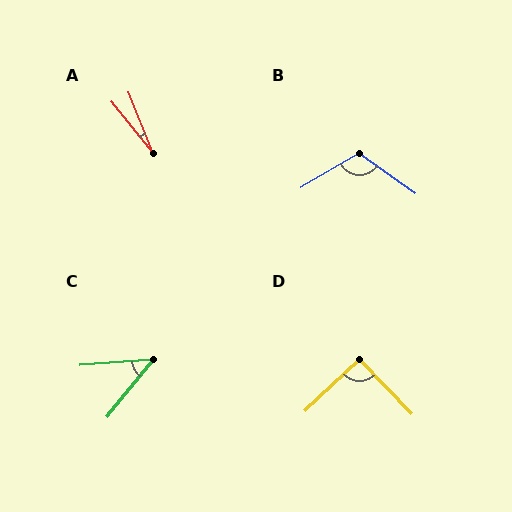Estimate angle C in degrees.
Approximately 47 degrees.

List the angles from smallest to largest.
A (18°), C (47°), D (90°), B (114°).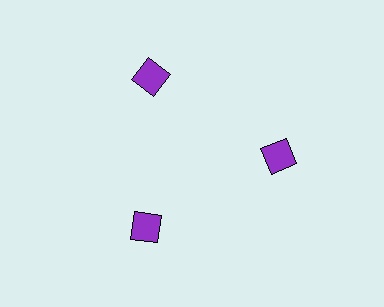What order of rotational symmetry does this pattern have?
This pattern has 3-fold rotational symmetry.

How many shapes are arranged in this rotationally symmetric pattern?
There are 3 shapes, arranged in 3 groups of 1.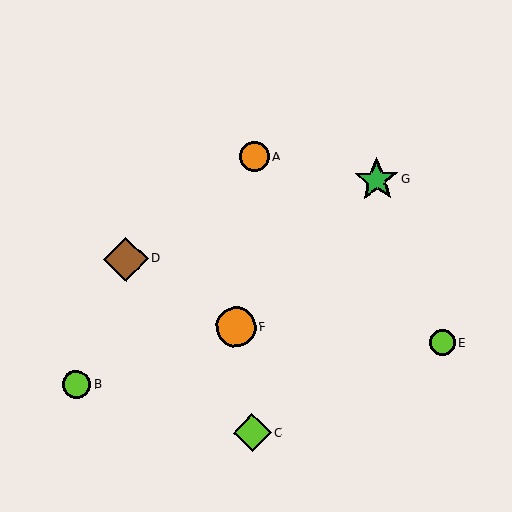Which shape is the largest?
The brown diamond (labeled D) is the largest.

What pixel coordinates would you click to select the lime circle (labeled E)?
Click at (442, 343) to select the lime circle E.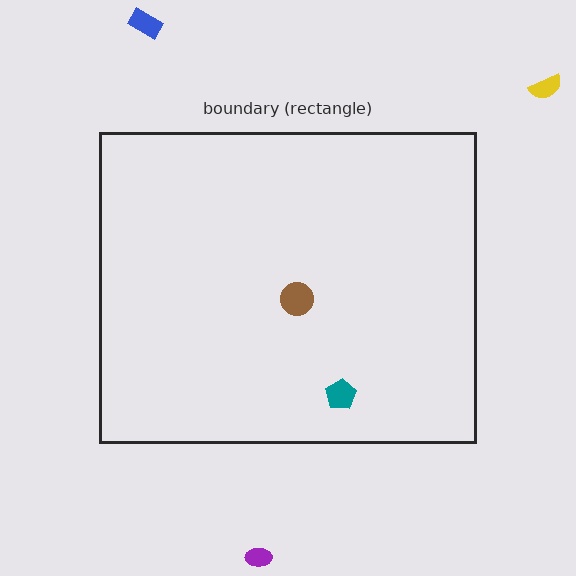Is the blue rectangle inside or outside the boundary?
Outside.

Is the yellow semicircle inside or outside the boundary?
Outside.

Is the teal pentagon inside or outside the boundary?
Inside.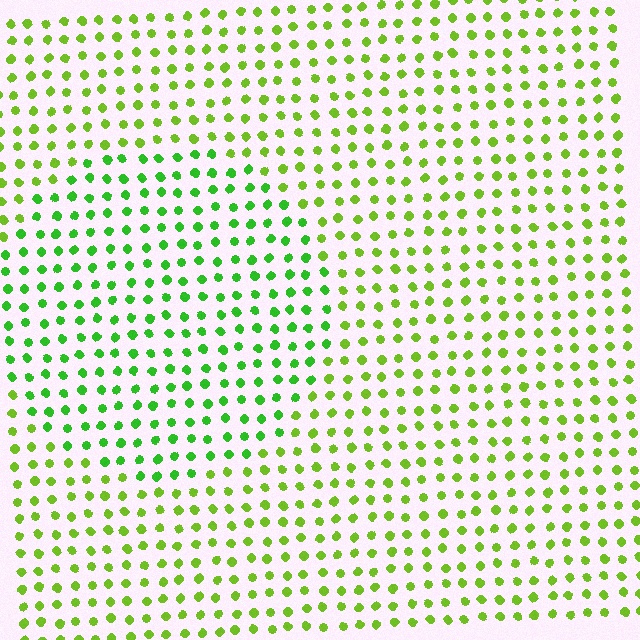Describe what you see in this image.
The image is filled with small lime elements in a uniform arrangement. A circle-shaped region is visible where the elements are tinted to a slightly different hue, forming a subtle color boundary.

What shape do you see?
I see a circle.